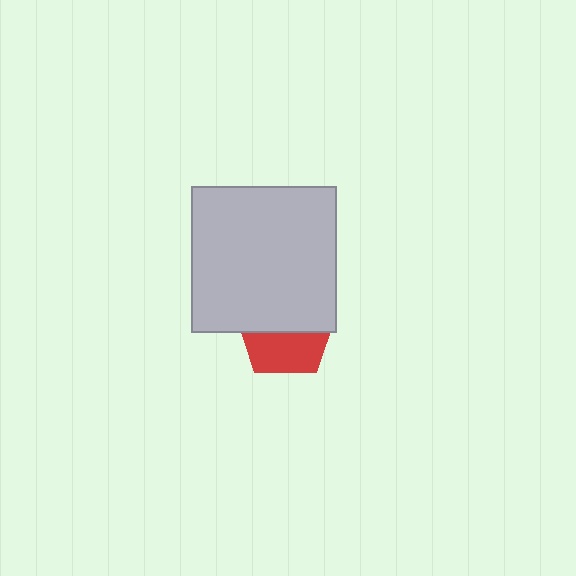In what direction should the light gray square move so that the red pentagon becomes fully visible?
The light gray square should move up. That is the shortest direction to clear the overlap and leave the red pentagon fully visible.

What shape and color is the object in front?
The object in front is a light gray square.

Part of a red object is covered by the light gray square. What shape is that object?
It is a pentagon.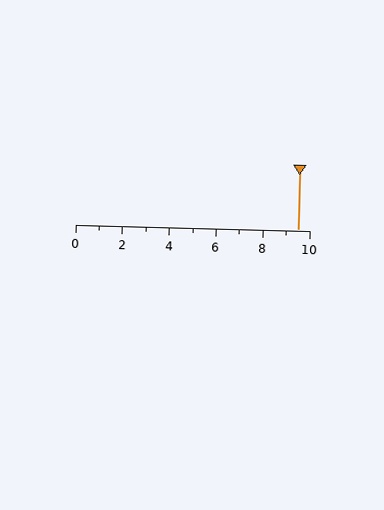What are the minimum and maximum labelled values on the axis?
The axis runs from 0 to 10.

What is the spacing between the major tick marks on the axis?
The major ticks are spaced 2 apart.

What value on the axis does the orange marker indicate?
The marker indicates approximately 9.5.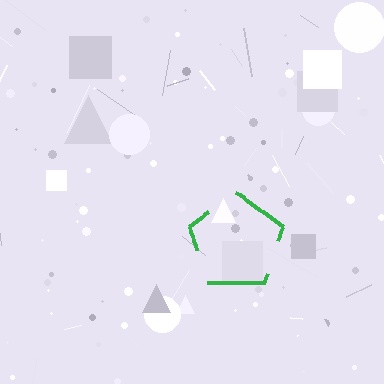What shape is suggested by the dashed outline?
The dashed outline suggests a pentagon.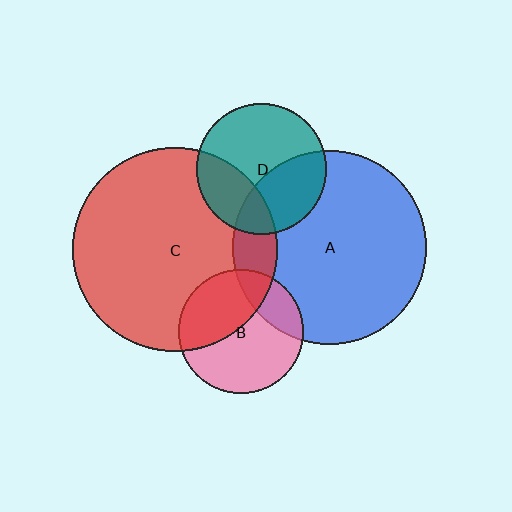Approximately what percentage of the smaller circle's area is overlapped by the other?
Approximately 30%.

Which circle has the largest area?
Circle C (red).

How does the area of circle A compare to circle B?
Approximately 2.5 times.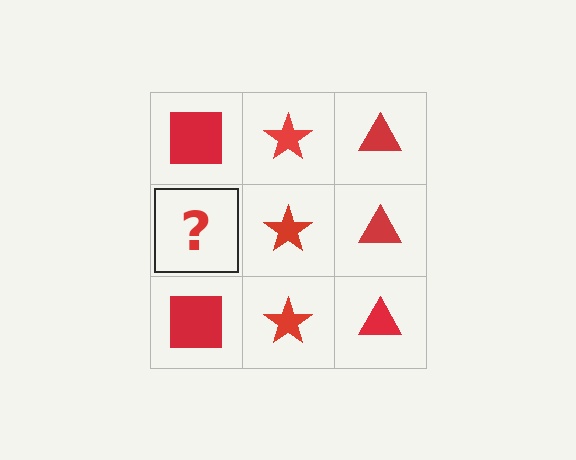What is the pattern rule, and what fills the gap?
The rule is that each column has a consistent shape. The gap should be filled with a red square.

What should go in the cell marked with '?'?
The missing cell should contain a red square.